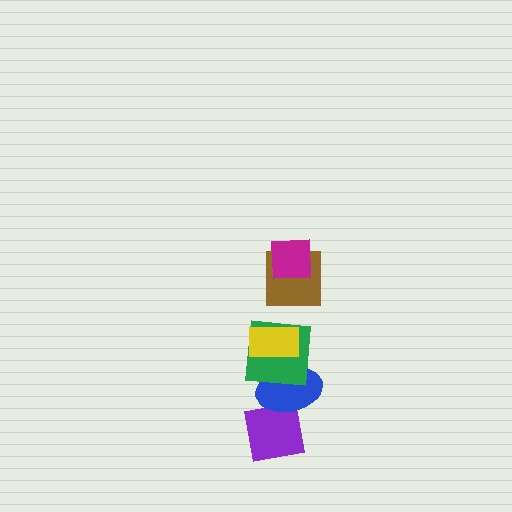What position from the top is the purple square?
The purple square is 6th from the top.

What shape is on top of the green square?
The yellow rectangle is on top of the green square.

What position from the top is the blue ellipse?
The blue ellipse is 5th from the top.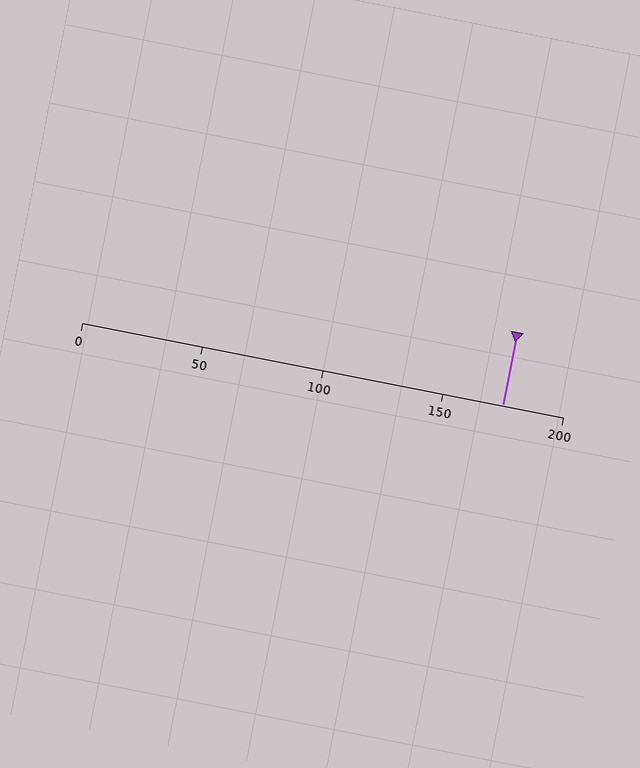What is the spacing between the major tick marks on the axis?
The major ticks are spaced 50 apart.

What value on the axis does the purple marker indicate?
The marker indicates approximately 175.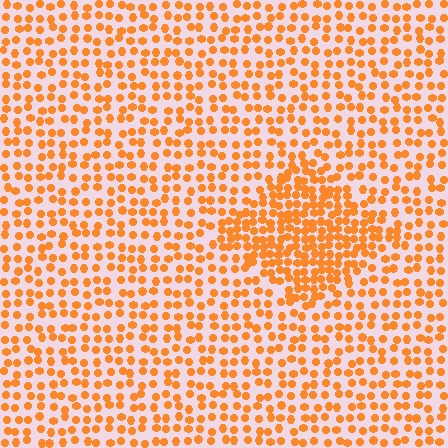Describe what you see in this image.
The image contains small orange elements arranged at two different densities. A diamond-shaped region is visible where the elements are more densely packed than the surrounding area.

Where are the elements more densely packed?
The elements are more densely packed inside the diamond boundary.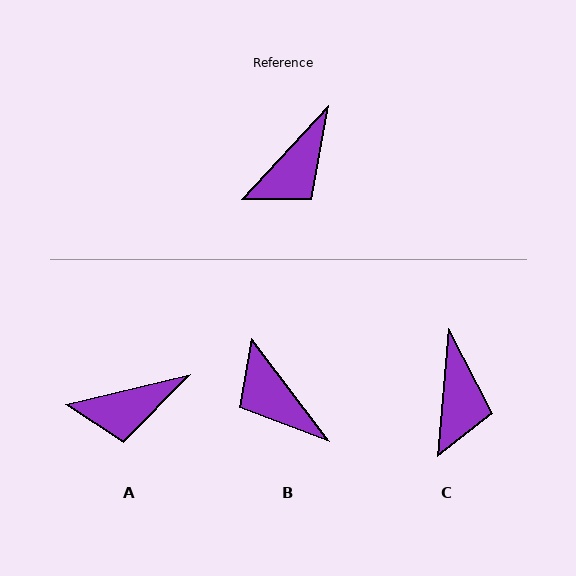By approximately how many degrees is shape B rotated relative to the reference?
Approximately 100 degrees clockwise.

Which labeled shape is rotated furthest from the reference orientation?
B, about 100 degrees away.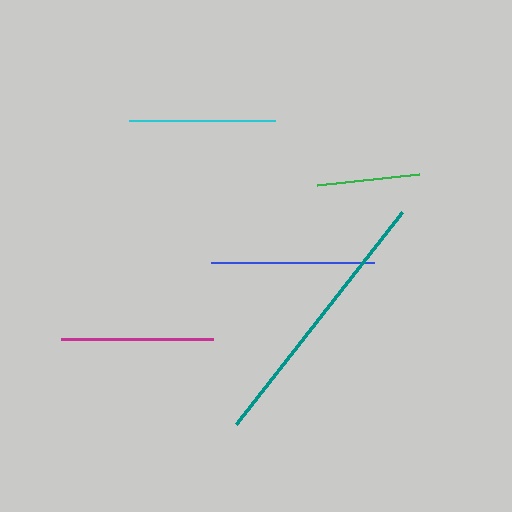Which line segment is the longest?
The teal line is the longest at approximately 269 pixels.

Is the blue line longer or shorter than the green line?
The blue line is longer than the green line.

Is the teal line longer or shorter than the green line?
The teal line is longer than the green line.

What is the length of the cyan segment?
The cyan segment is approximately 146 pixels long.